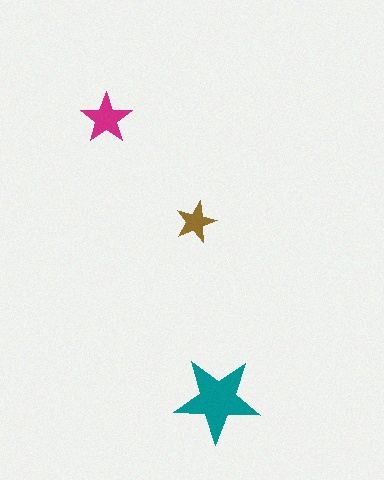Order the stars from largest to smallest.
the teal one, the magenta one, the brown one.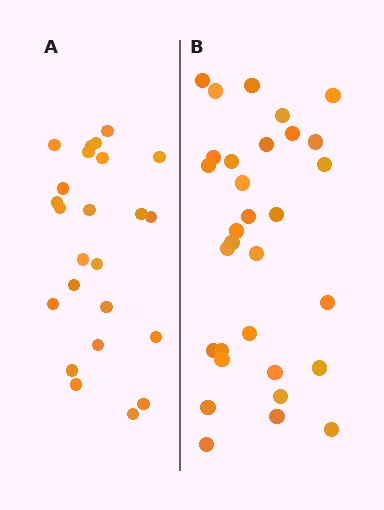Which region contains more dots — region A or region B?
Region B (the right region) has more dots.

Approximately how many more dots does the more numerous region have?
Region B has roughly 8 or so more dots than region A.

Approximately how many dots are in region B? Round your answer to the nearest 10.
About 30 dots. (The exact count is 31, which rounds to 30.)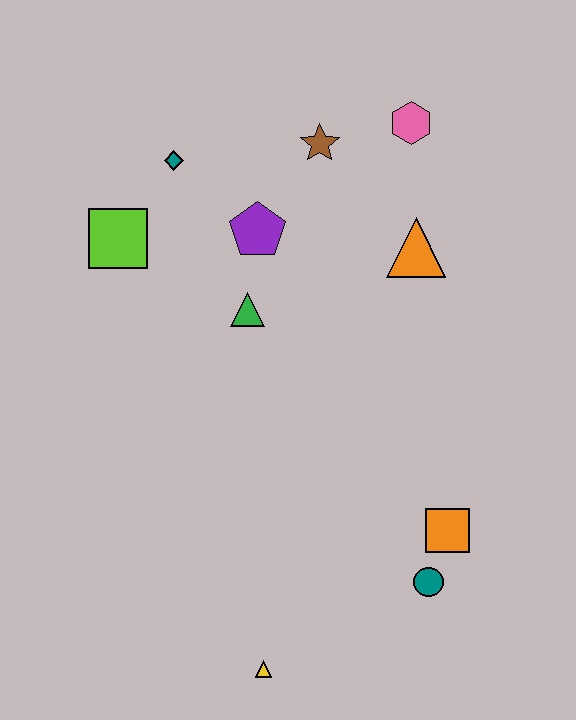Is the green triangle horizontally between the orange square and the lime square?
Yes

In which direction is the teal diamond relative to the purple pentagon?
The teal diamond is to the left of the purple pentagon.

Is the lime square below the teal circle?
No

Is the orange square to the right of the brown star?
Yes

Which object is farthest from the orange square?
The teal diamond is farthest from the orange square.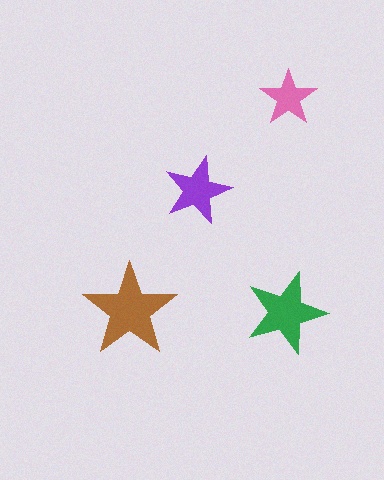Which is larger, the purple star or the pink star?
The purple one.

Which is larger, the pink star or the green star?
The green one.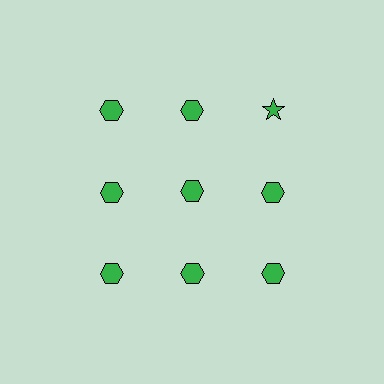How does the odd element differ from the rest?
It has a different shape: star instead of hexagon.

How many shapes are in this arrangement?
There are 9 shapes arranged in a grid pattern.